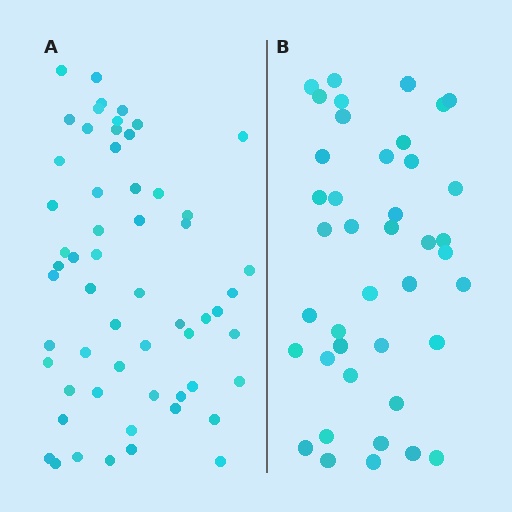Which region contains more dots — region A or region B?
Region A (the left region) has more dots.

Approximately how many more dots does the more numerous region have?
Region A has approximately 15 more dots than region B.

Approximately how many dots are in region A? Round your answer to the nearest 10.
About 60 dots. (The exact count is 58, which rounds to 60.)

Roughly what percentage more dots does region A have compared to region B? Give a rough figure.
About 40% more.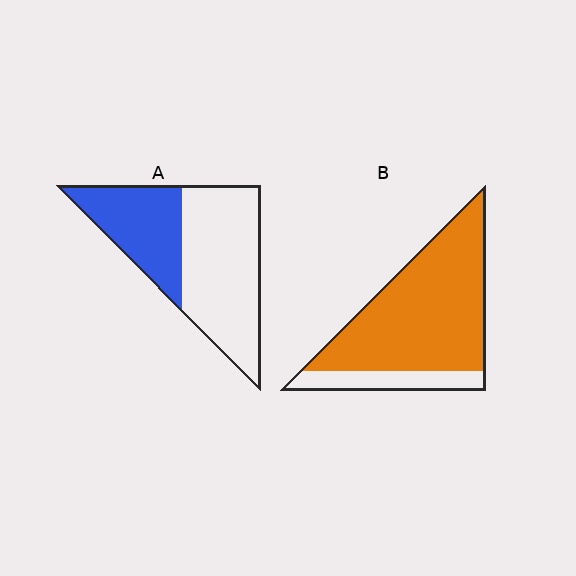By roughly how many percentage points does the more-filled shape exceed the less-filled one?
By roughly 45 percentage points (B over A).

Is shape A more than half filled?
No.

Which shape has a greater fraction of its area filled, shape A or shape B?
Shape B.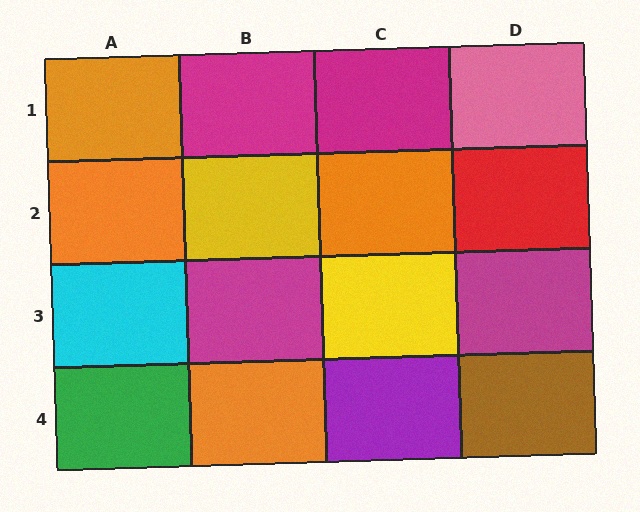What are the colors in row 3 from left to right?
Cyan, magenta, yellow, magenta.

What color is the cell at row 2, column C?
Orange.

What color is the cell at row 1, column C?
Magenta.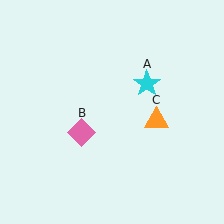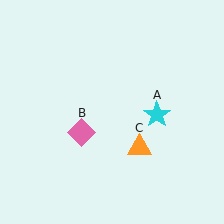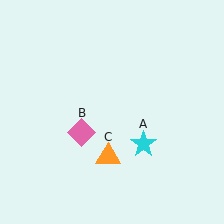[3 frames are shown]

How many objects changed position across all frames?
2 objects changed position: cyan star (object A), orange triangle (object C).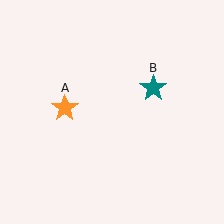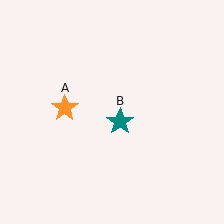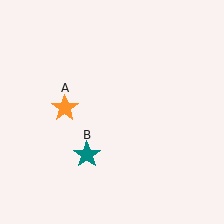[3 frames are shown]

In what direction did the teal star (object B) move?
The teal star (object B) moved down and to the left.